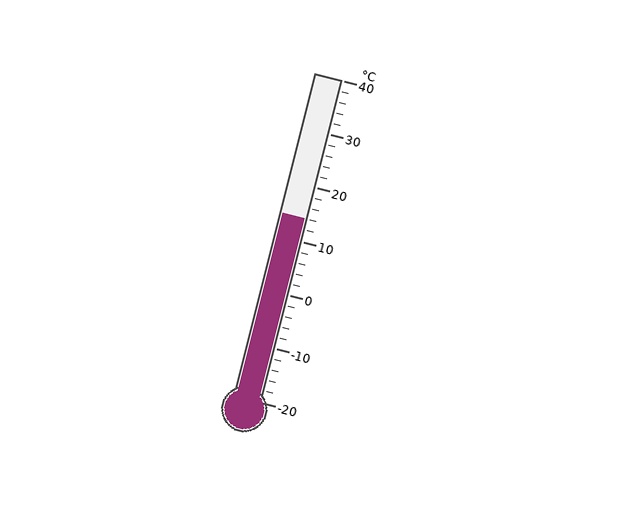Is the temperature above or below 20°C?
The temperature is below 20°C.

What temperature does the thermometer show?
The thermometer shows approximately 14°C.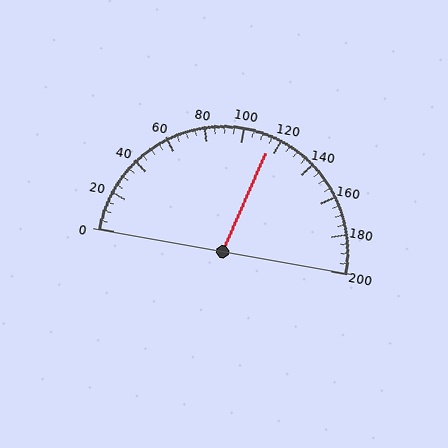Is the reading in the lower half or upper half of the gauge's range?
The reading is in the upper half of the range (0 to 200).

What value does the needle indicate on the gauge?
The needle indicates approximately 115.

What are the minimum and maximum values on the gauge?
The gauge ranges from 0 to 200.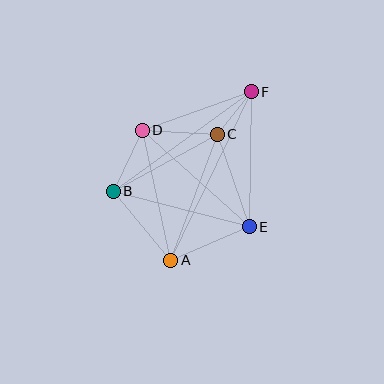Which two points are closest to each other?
Points C and F are closest to each other.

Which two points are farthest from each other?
Points A and F are farthest from each other.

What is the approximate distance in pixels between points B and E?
The distance between B and E is approximately 140 pixels.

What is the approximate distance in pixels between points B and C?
The distance between B and C is approximately 118 pixels.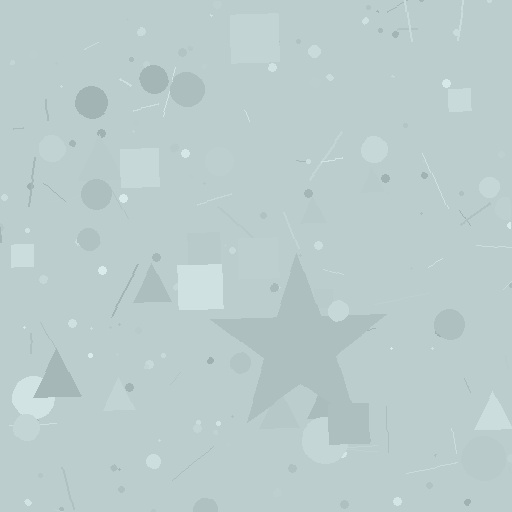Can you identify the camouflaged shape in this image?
The camouflaged shape is a star.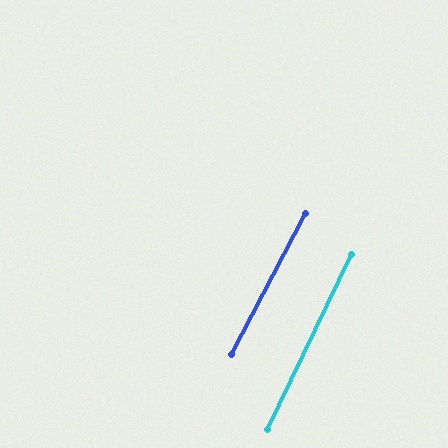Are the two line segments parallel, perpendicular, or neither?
Parallel — their directions differ by only 1.9°.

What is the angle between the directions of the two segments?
Approximately 2 degrees.